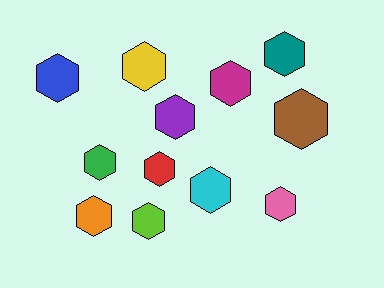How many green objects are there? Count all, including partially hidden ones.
There is 1 green object.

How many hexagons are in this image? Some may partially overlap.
There are 12 hexagons.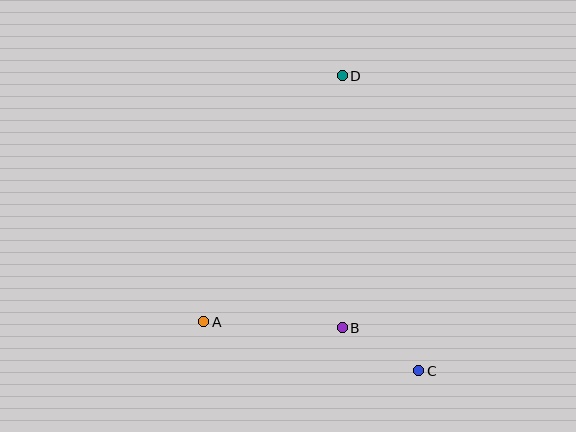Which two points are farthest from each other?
Points C and D are farthest from each other.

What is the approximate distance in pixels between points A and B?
The distance between A and B is approximately 138 pixels.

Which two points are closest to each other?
Points B and C are closest to each other.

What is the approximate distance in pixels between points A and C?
The distance between A and C is approximately 220 pixels.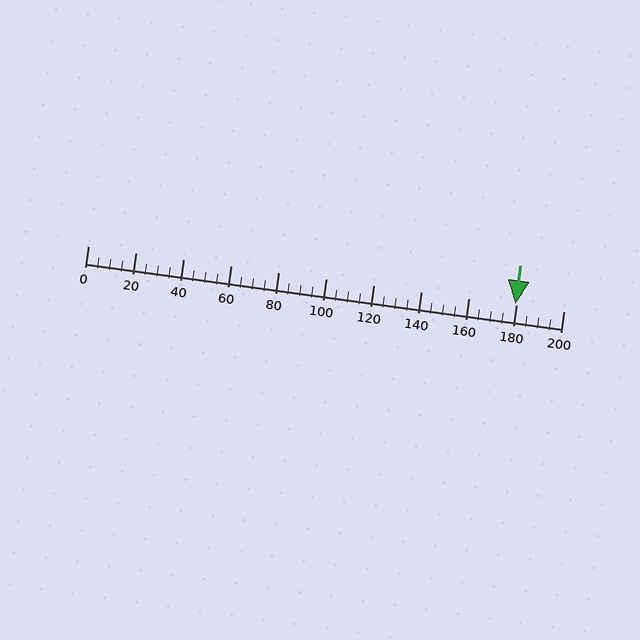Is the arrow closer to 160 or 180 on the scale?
The arrow is closer to 180.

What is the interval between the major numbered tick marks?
The major tick marks are spaced 20 units apart.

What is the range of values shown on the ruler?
The ruler shows values from 0 to 200.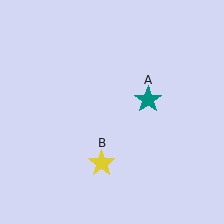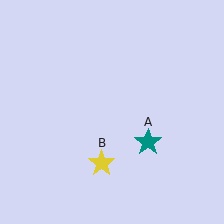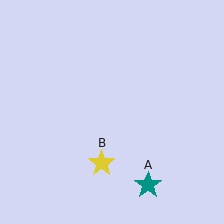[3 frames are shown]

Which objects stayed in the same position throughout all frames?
Yellow star (object B) remained stationary.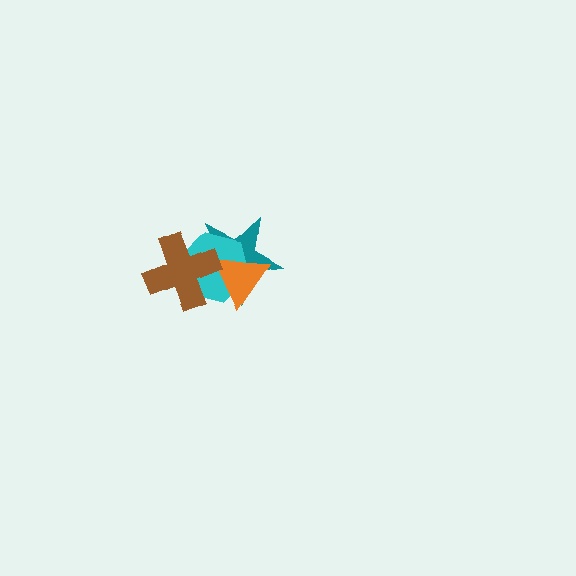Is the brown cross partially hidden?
No, no other shape covers it.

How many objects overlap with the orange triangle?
3 objects overlap with the orange triangle.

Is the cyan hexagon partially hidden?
Yes, it is partially covered by another shape.